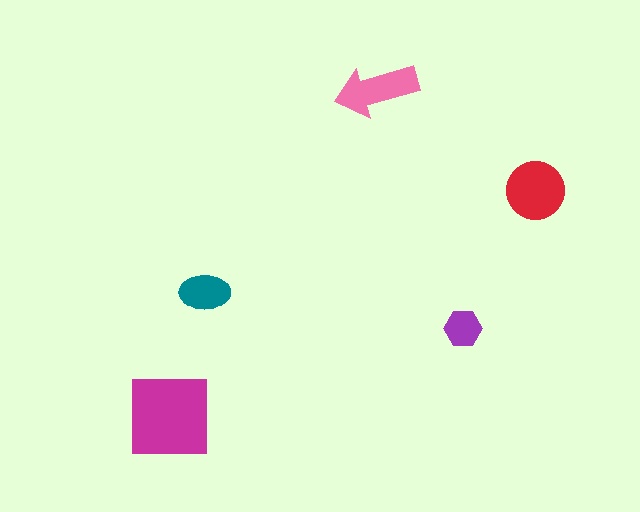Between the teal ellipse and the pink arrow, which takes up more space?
The pink arrow.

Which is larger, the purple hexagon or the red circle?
The red circle.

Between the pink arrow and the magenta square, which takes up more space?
The magenta square.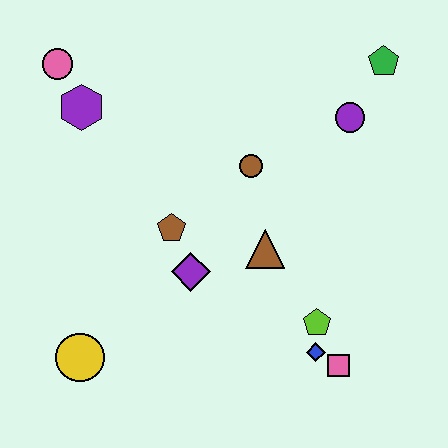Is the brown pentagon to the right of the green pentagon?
No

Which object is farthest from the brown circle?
The yellow circle is farthest from the brown circle.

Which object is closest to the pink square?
The blue diamond is closest to the pink square.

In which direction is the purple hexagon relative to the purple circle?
The purple hexagon is to the left of the purple circle.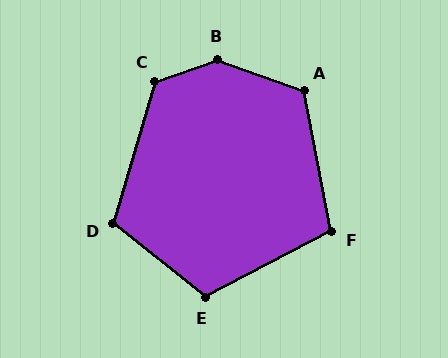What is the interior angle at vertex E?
Approximately 114 degrees (obtuse).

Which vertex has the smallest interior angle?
F, at approximately 107 degrees.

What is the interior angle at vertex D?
Approximately 112 degrees (obtuse).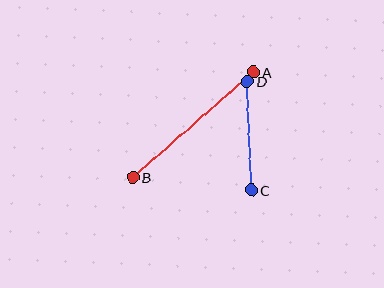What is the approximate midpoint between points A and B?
The midpoint is at approximately (193, 125) pixels.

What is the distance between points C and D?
The distance is approximately 109 pixels.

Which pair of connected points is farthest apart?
Points A and B are farthest apart.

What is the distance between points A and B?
The distance is approximately 160 pixels.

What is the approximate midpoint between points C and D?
The midpoint is at approximately (249, 136) pixels.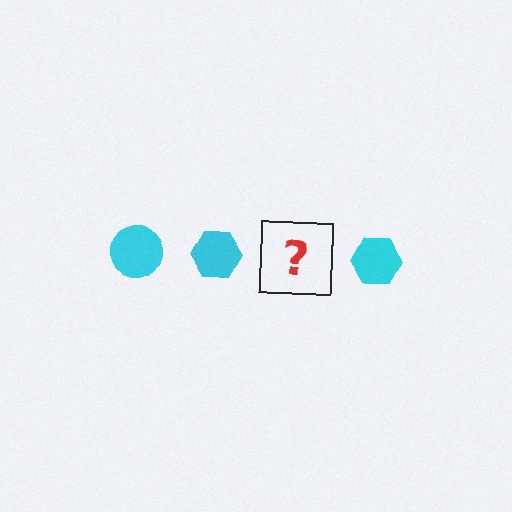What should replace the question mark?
The question mark should be replaced with a cyan circle.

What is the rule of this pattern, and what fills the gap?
The rule is that the pattern cycles through circle, hexagon shapes in cyan. The gap should be filled with a cyan circle.